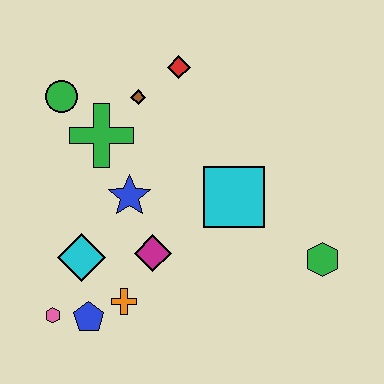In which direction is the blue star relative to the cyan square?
The blue star is to the left of the cyan square.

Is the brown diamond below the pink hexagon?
No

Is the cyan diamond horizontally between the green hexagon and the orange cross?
No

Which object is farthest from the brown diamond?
The green hexagon is farthest from the brown diamond.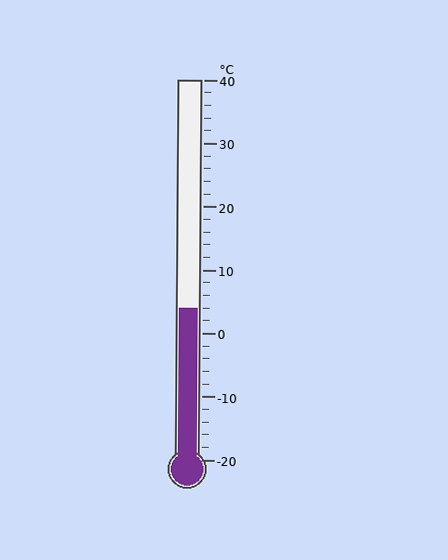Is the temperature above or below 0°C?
The temperature is above 0°C.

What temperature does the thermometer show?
The thermometer shows approximately 4°C.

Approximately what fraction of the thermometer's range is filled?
The thermometer is filled to approximately 40% of its range.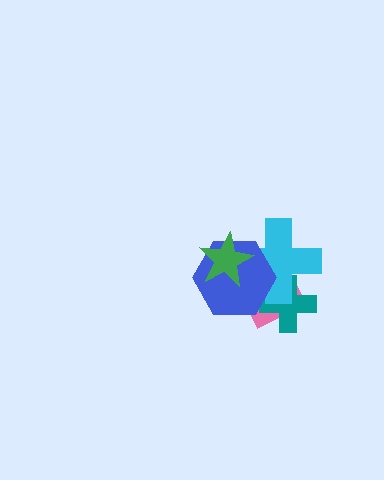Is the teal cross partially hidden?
Yes, it is partially covered by another shape.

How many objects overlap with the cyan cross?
4 objects overlap with the cyan cross.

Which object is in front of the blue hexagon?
The green star is in front of the blue hexagon.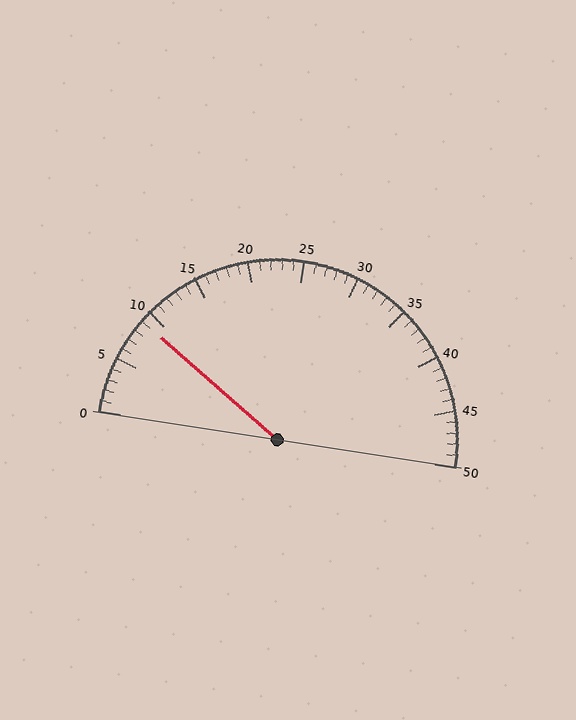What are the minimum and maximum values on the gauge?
The gauge ranges from 0 to 50.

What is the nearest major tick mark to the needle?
The nearest major tick mark is 10.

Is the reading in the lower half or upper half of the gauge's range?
The reading is in the lower half of the range (0 to 50).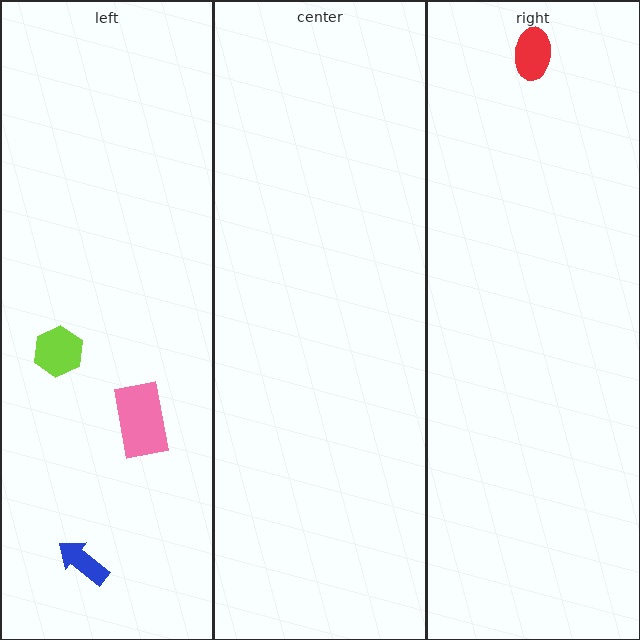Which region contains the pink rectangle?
The left region.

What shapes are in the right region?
The red ellipse.